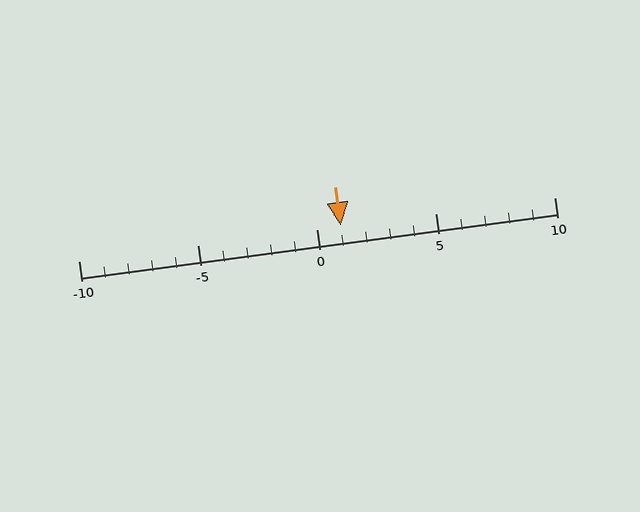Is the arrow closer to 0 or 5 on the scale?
The arrow is closer to 0.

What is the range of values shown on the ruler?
The ruler shows values from -10 to 10.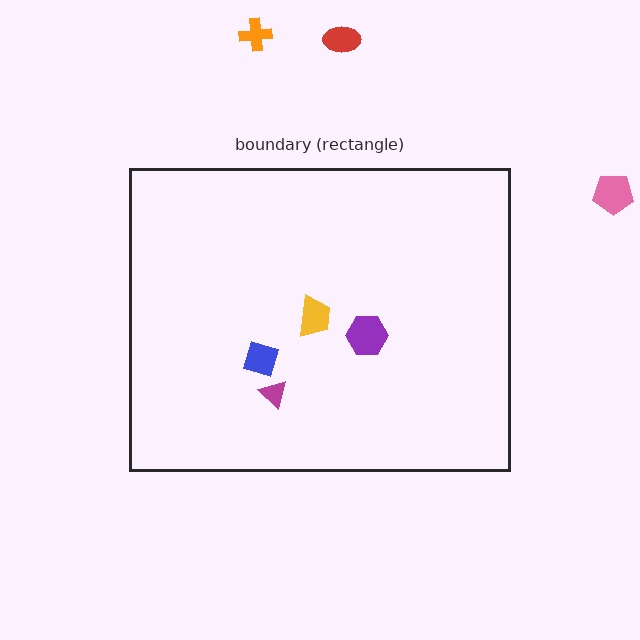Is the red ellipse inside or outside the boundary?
Outside.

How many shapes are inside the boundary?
4 inside, 3 outside.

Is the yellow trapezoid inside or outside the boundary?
Inside.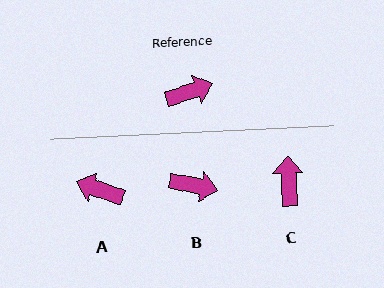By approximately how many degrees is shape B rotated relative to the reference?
Approximately 31 degrees clockwise.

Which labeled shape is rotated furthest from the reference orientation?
A, about 143 degrees away.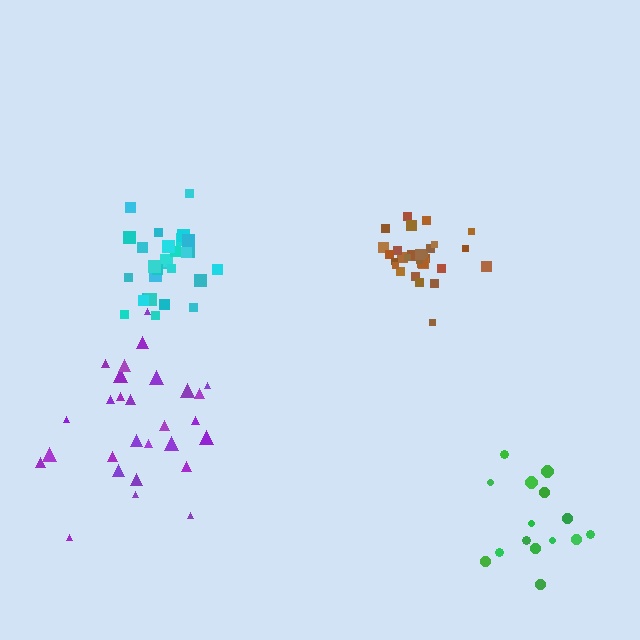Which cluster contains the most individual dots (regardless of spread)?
Brown (29).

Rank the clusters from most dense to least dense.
brown, cyan, green, purple.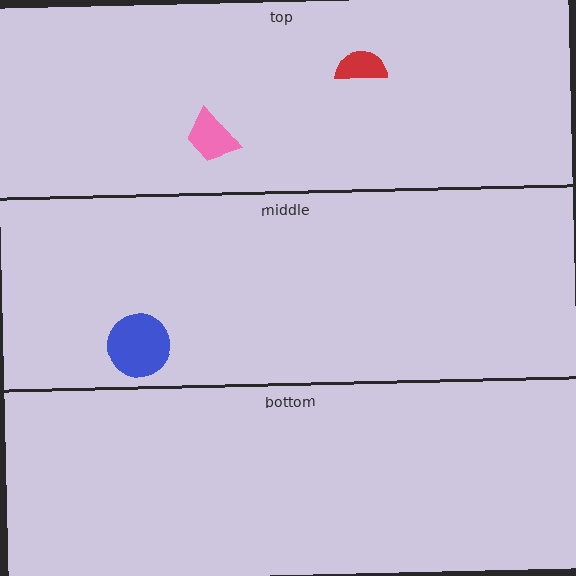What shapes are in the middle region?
The blue circle.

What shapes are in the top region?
The red semicircle, the pink trapezoid.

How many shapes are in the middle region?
1.